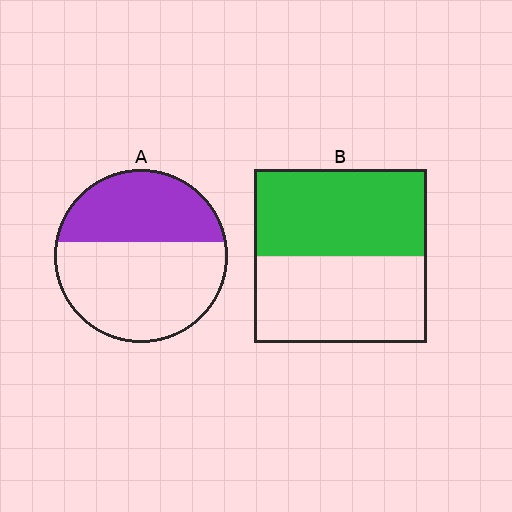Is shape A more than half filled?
No.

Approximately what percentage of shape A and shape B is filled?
A is approximately 40% and B is approximately 50%.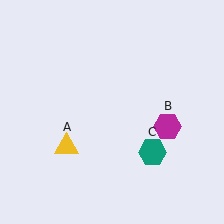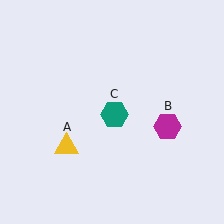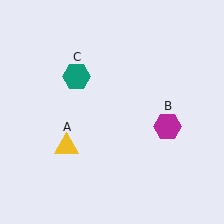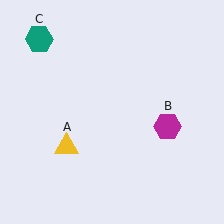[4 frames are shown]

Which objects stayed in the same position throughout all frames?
Yellow triangle (object A) and magenta hexagon (object B) remained stationary.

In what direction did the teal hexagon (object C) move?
The teal hexagon (object C) moved up and to the left.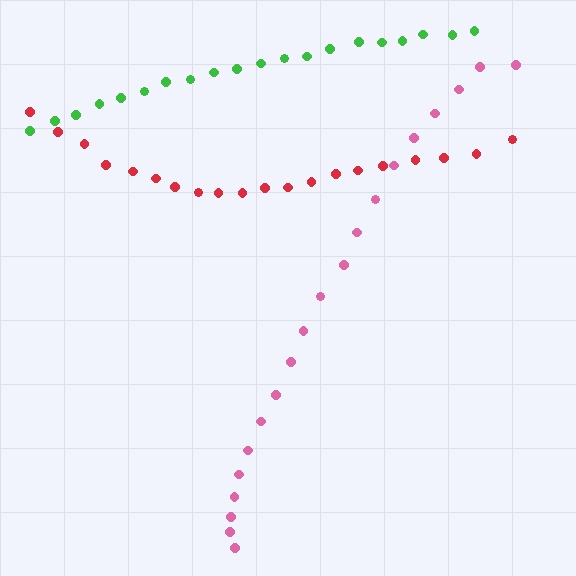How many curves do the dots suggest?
There are 3 distinct paths.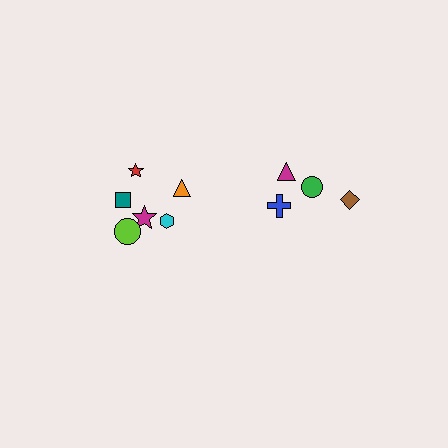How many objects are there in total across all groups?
There are 10 objects.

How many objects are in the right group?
There are 4 objects.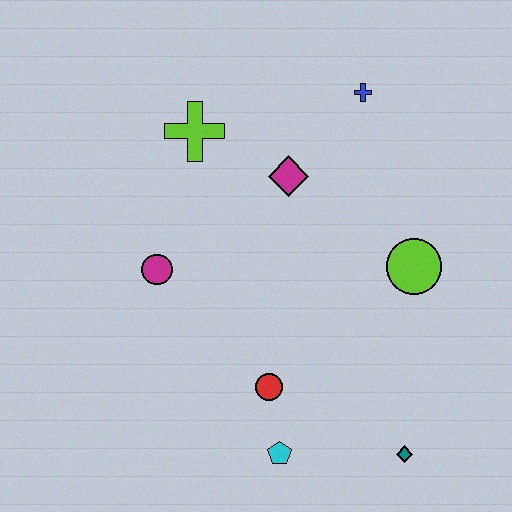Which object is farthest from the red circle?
The blue cross is farthest from the red circle.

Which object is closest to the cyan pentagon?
The red circle is closest to the cyan pentagon.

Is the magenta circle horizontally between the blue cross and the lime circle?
No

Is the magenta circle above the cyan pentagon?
Yes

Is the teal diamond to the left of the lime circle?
Yes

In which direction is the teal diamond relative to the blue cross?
The teal diamond is below the blue cross.